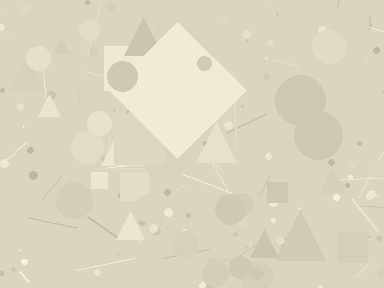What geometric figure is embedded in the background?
A diamond is embedded in the background.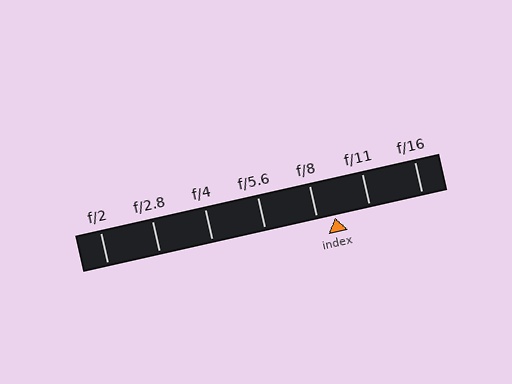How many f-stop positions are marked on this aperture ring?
There are 7 f-stop positions marked.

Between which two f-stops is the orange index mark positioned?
The index mark is between f/8 and f/11.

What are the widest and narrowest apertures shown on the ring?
The widest aperture shown is f/2 and the narrowest is f/16.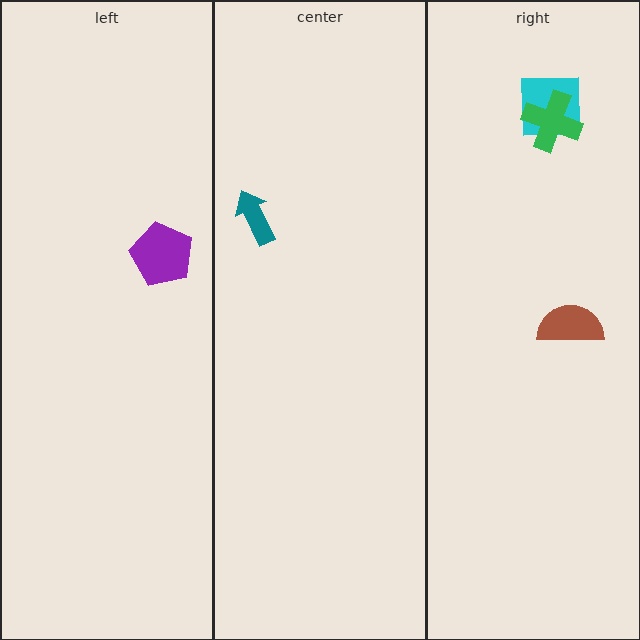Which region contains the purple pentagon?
The left region.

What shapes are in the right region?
The brown semicircle, the cyan square, the green cross.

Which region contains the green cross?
The right region.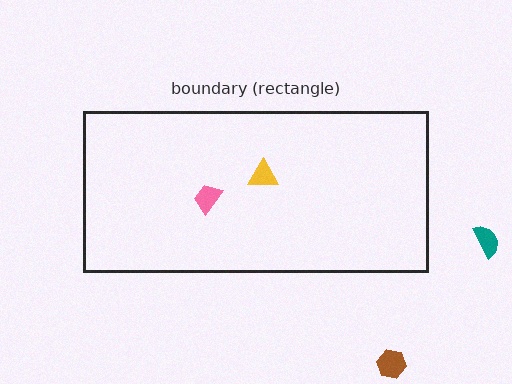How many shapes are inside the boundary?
2 inside, 2 outside.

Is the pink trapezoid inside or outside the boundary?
Inside.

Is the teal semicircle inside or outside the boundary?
Outside.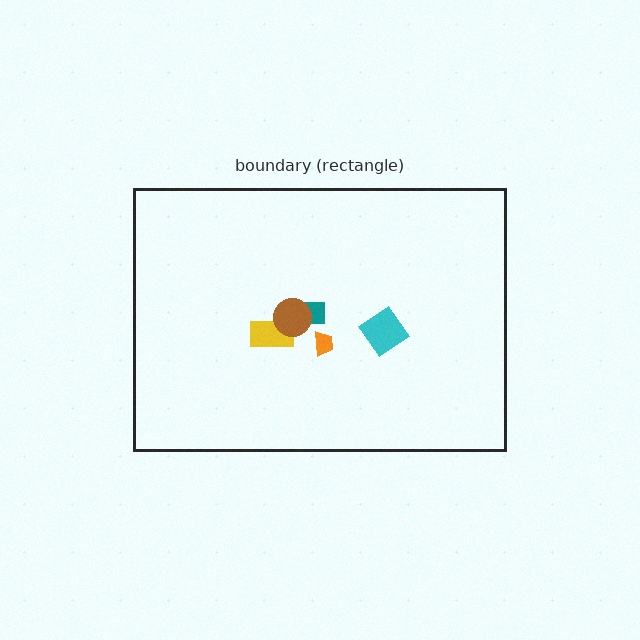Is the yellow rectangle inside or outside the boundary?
Inside.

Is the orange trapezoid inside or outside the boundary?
Inside.